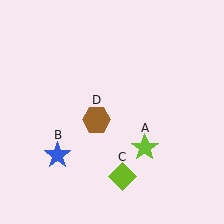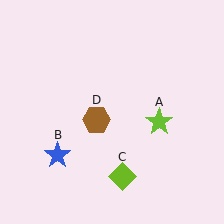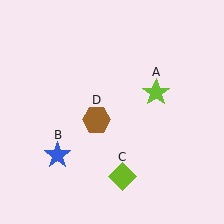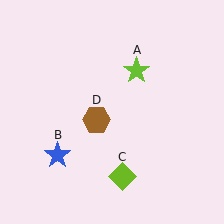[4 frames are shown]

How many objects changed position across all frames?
1 object changed position: lime star (object A).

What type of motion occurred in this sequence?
The lime star (object A) rotated counterclockwise around the center of the scene.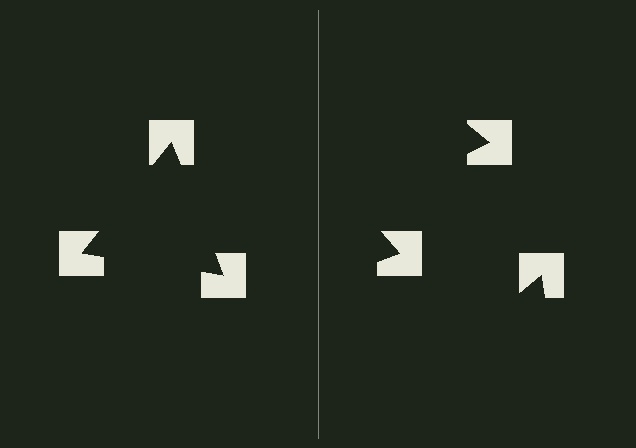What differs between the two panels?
The notched squares are positioned identically on both sides; only the wedge orientations differ. On the left they align to a triangle; on the right they are misaligned.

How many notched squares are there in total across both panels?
6 — 3 on each side.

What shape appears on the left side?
An illusory triangle.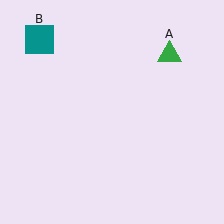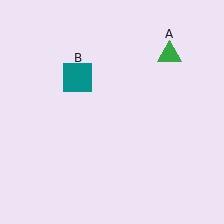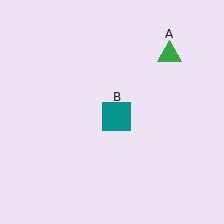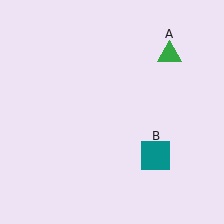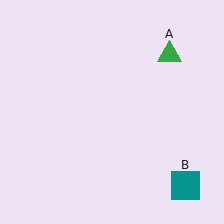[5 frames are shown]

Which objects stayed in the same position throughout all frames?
Green triangle (object A) remained stationary.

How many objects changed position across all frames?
1 object changed position: teal square (object B).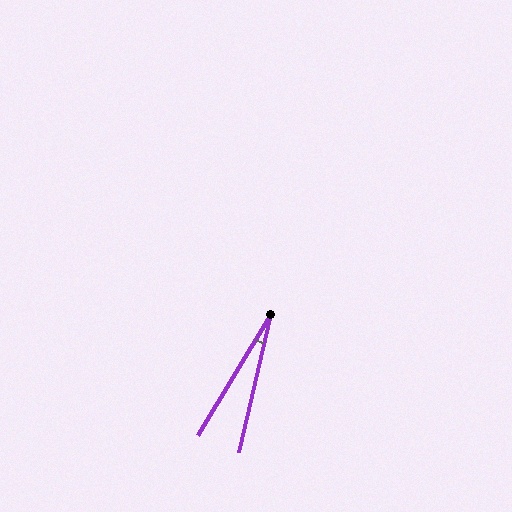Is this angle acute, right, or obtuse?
It is acute.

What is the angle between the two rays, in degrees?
Approximately 18 degrees.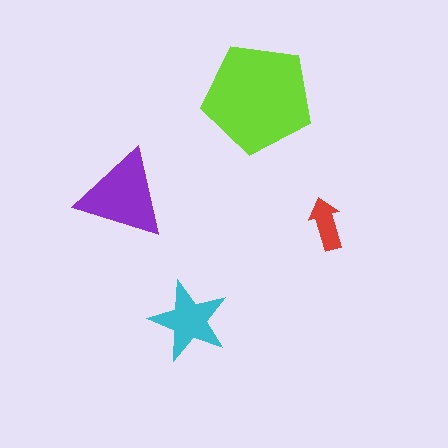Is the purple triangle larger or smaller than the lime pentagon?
Smaller.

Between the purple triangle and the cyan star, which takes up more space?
The purple triangle.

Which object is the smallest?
The red arrow.